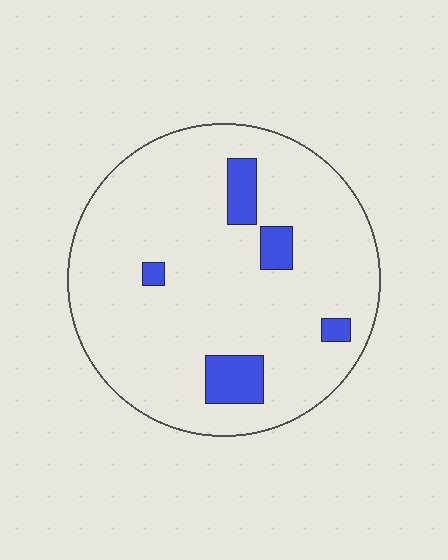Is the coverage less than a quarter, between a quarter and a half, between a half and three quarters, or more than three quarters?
Less than a quarter.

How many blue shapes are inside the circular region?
5.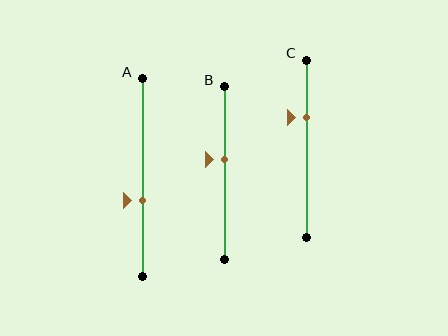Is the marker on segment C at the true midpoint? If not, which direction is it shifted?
No, the marker on segment C is shifted upward by about 18% of the segment length.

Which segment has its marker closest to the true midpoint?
Segment B has its marker closest to the true midpoint.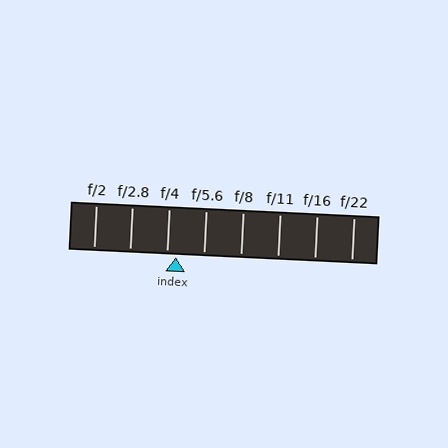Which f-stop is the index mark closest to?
The index mark is closest to f/4.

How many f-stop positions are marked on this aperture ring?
There are 8 f-stop positions marked.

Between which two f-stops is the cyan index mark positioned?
The index mark is between f/4 and f/5.6.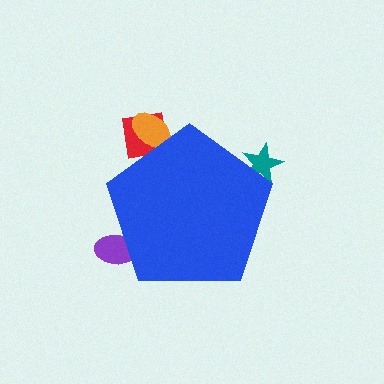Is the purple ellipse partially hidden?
Yes, the purple ellipse is partially hidden behind the blue pentagon.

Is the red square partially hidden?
Yes, the red square is partially hidden behind the blue pentagon.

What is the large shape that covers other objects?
A blue pentagon.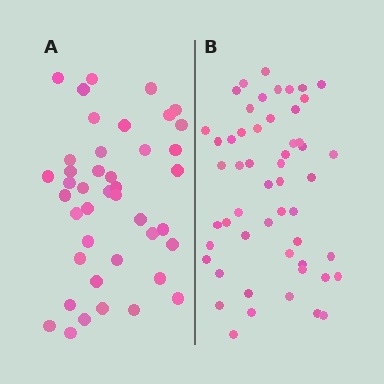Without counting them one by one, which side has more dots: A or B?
Region B (the right region) has more dots.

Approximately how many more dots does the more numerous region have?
Region B has roughly 12 or so more dots than region A.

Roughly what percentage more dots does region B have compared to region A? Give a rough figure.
About 25% more.